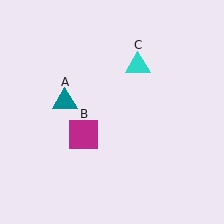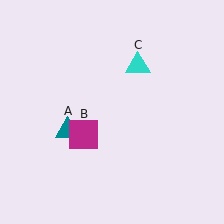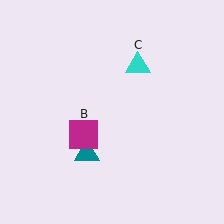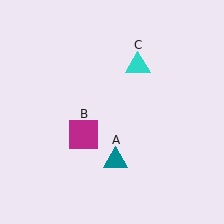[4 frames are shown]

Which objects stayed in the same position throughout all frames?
Magenta square (object B) and cyan triangle (object C) remained stationary.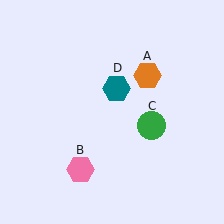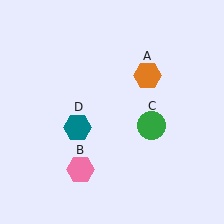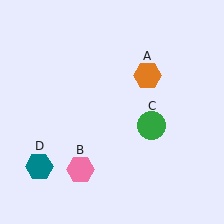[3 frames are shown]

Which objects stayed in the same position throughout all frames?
Orange hexagon (object A) and pink hexagon (object B) and green circle (object C) remained stationary.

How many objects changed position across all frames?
1 object changed position: teal hexagon (object D).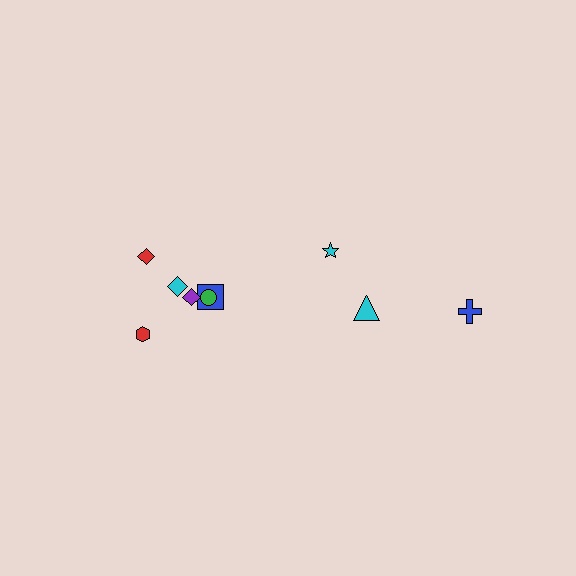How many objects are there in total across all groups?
There are 9 objects.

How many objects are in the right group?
There are 3 objects.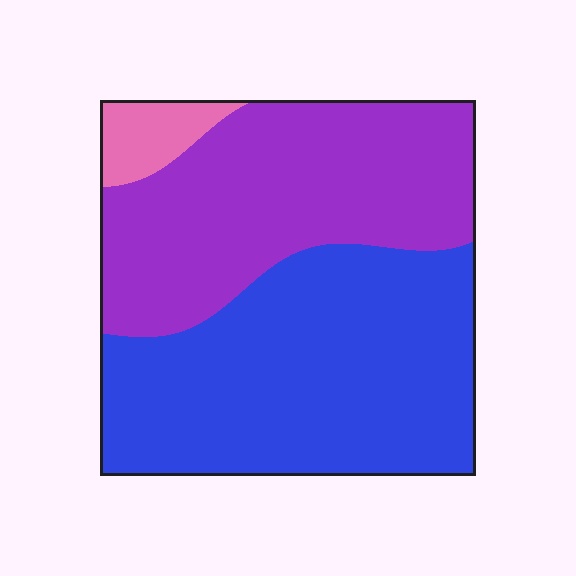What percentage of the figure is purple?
Purple takes up about two fifths (2/5) of the figure.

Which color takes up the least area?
Pink, at roughly 5%.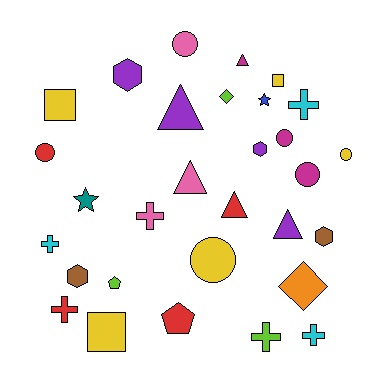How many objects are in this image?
There are 30 objects.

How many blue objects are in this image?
There is 1 blue object.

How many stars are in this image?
There are 2 stars.